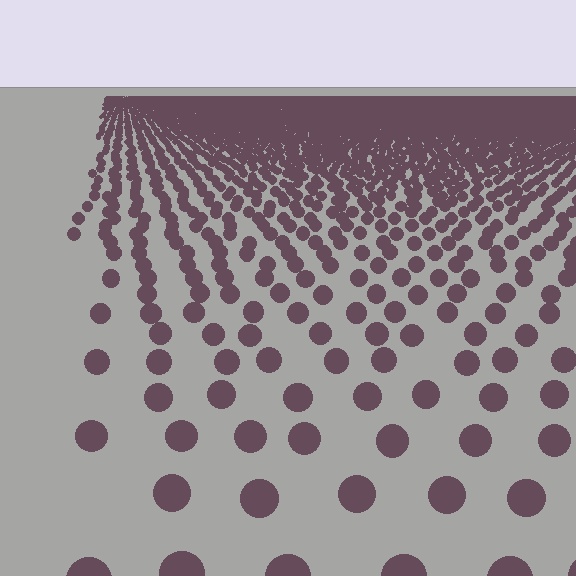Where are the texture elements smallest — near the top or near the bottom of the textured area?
Near the top.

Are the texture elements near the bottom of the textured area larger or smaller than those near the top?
Larger. Near the bottom, elements are closer to the viewer and appear at a bigger on-screen size.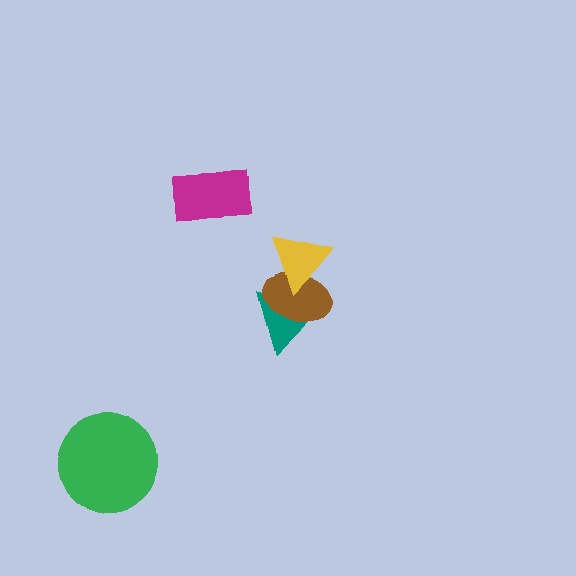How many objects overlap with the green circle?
0 objects overlap with the green circle.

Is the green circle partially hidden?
No, no other shape covers it.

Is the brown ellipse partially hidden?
Yes, it is partially covered by another shape.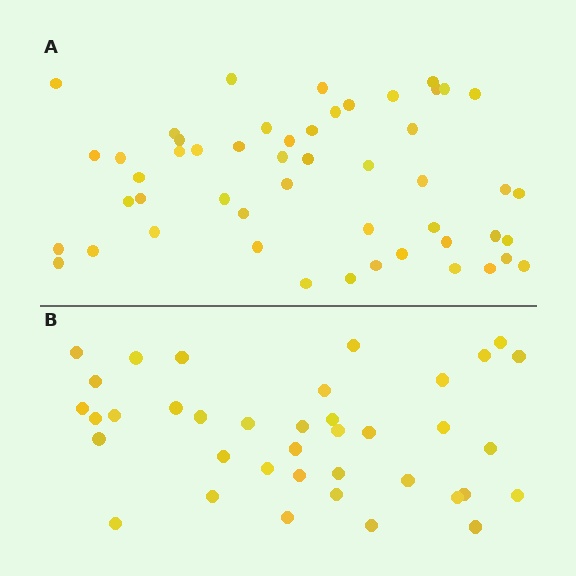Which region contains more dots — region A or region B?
Region A (the top region) has more dots.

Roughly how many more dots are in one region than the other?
Region A has approximately 15 more dots than region B.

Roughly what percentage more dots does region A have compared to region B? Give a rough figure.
About 35% more.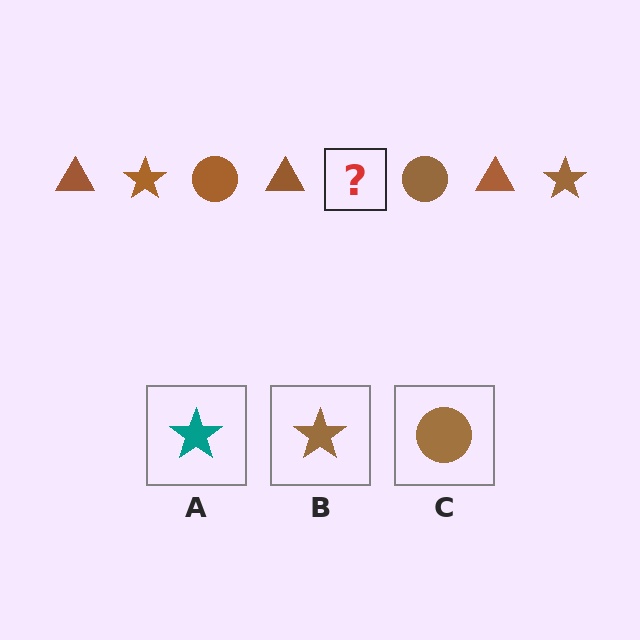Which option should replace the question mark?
Option B.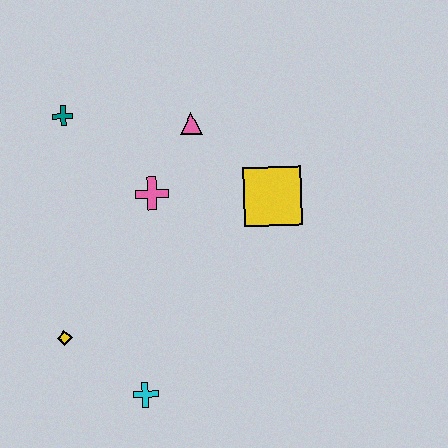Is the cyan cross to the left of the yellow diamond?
No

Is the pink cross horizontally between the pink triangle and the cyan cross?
Yes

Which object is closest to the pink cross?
The pink triangle is closest to the pink cross.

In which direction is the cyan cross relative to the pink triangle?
The cyan cross is below the pink triangle.